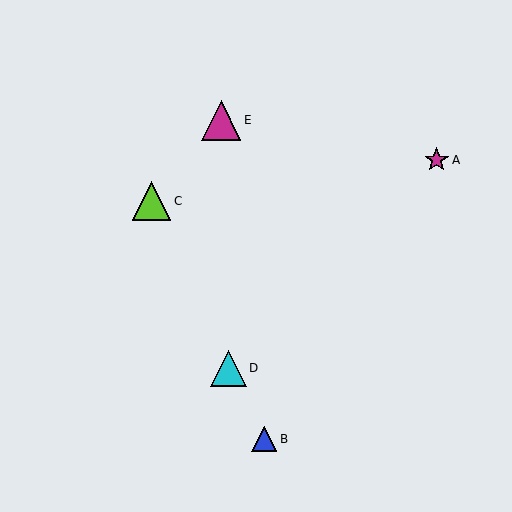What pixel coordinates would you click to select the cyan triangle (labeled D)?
Click at (228, 368) to select the cyan triangle D.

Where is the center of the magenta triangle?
The center of the magenta triangle is at (221, 120).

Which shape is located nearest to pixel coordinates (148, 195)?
The lime triangle (labeled C) at (151, 201) is nearest to that location.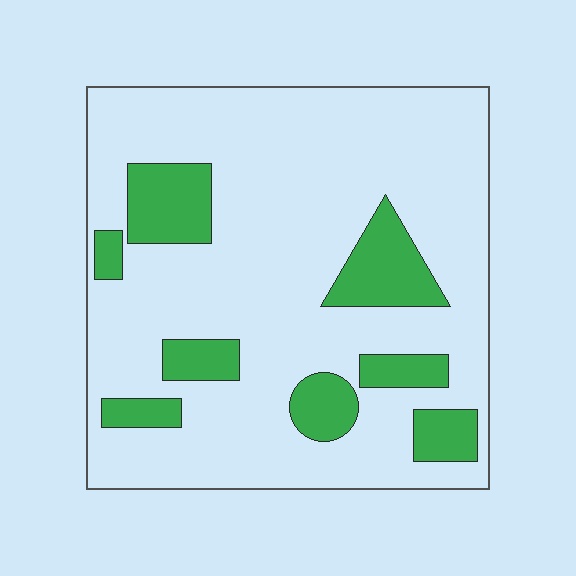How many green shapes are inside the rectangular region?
8.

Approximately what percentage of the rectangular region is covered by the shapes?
Approximately 20%.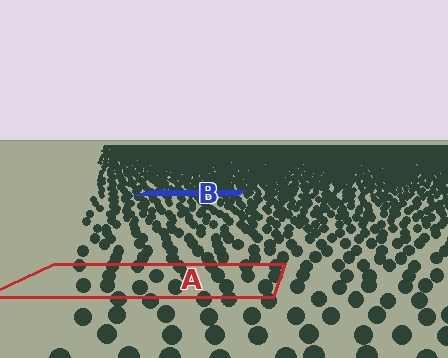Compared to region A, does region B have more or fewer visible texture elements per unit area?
Region B has more texture elements per unit area — they are packed more densely because it is farther away.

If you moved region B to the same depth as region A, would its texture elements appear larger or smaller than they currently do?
They would appear larger. At a closer depth, the same texture elements are projected at a bigger on-screen size.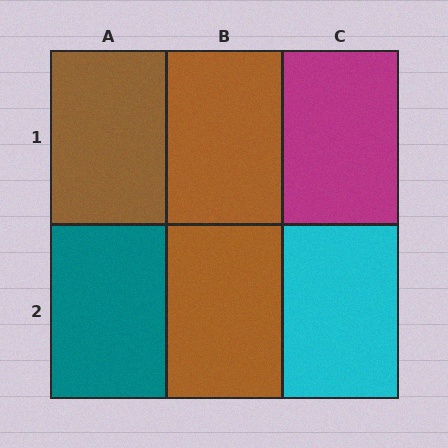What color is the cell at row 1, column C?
Magenta.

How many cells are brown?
3 cells are brown.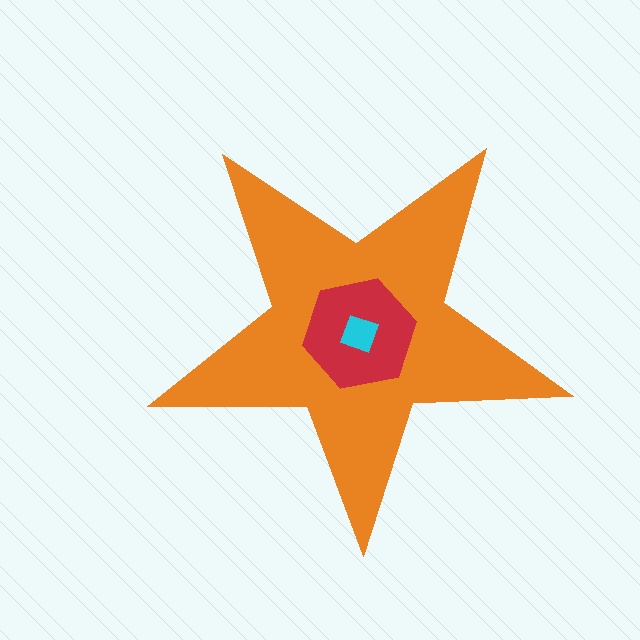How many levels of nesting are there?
3.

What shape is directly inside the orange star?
The red hexagon.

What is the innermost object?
The cyan square.